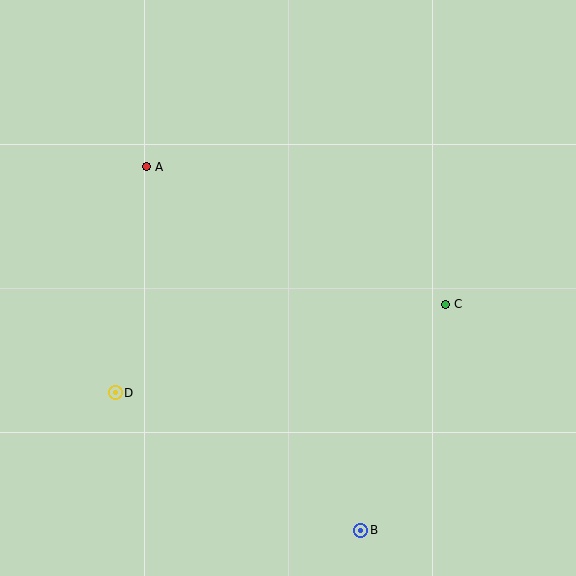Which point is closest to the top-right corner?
Point C is closest to the top-right corner.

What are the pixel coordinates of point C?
Point C is at (445, 304).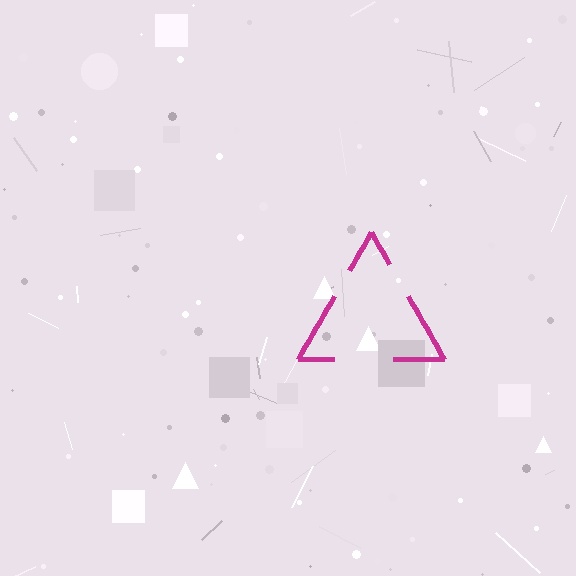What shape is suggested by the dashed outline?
The dashed outline suggests a triangle.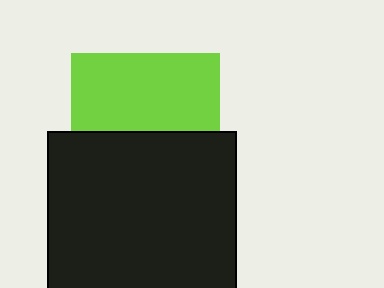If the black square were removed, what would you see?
You would see the complete lime square.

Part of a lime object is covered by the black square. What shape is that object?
It is a square.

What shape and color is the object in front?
The object in front is a black square.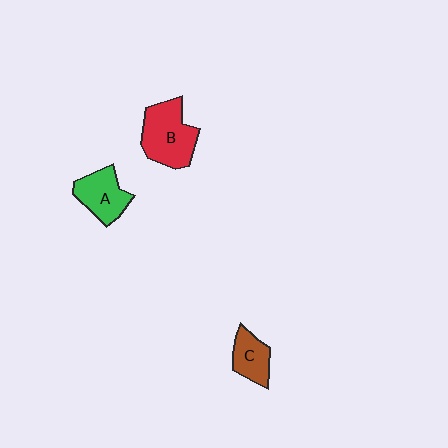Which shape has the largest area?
Shape B (red).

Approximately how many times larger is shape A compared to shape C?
Approximately 1.3 times.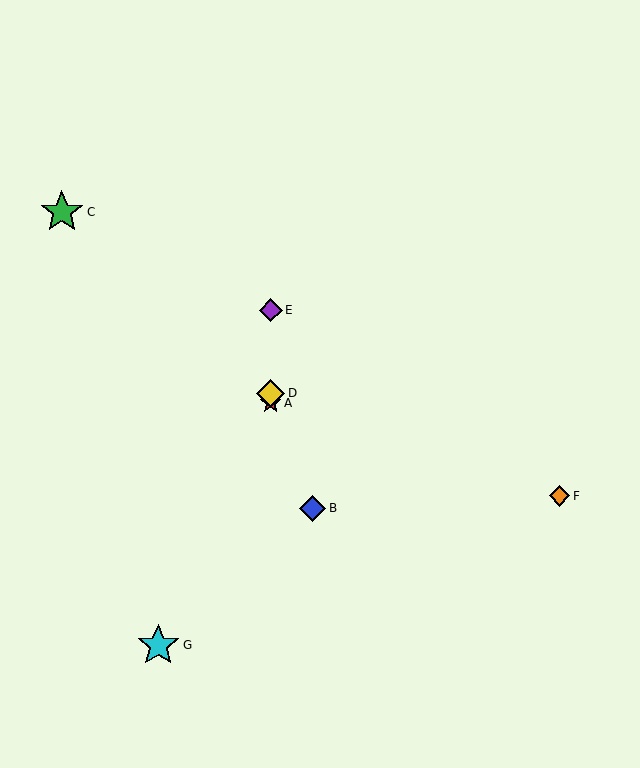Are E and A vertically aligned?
Yes, both are at x≈271.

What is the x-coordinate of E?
Object E is at x≈271.